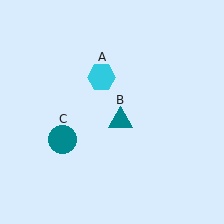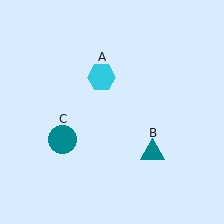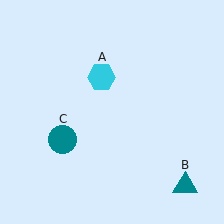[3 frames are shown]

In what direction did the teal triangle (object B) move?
The teal triangle (object B) moved down and to the right.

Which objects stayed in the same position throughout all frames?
Cyan hexagon (object A) and teal circle (object C) remained stationary.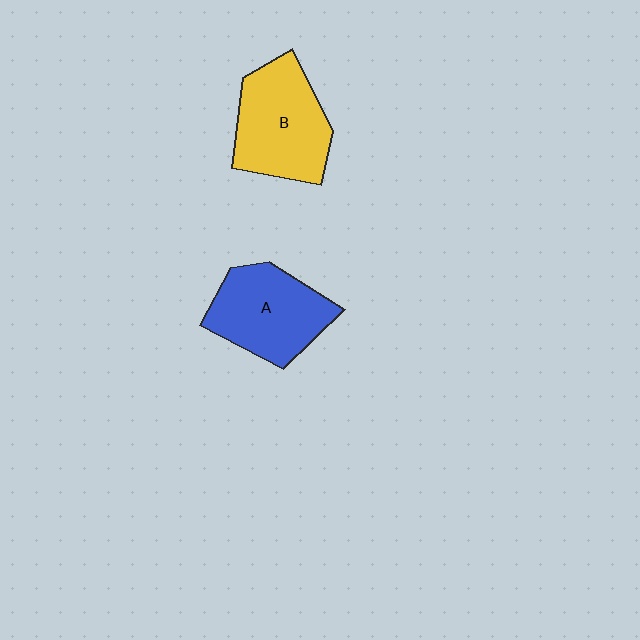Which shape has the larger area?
Shape B (yellow).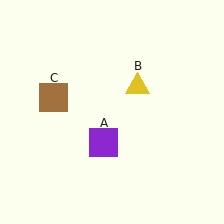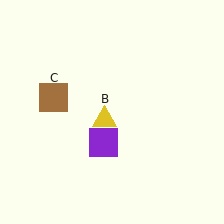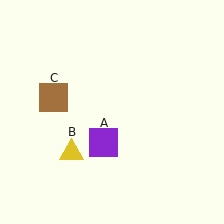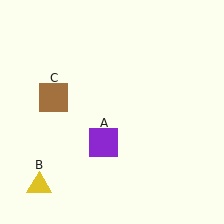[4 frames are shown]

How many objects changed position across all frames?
1 object changed position: yellow triangle (object B).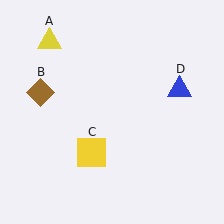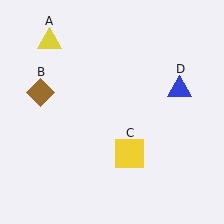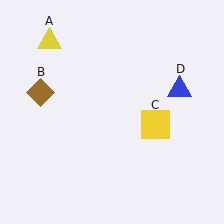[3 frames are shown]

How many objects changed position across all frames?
1 object changed position: yellow square (object C).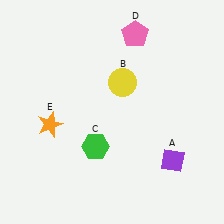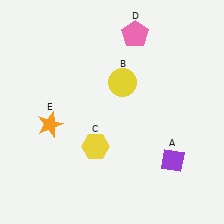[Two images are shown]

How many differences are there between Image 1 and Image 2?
There is 1 difference between the two images.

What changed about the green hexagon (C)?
In Image 1, C is green. In Image 2, it changed to yellow.